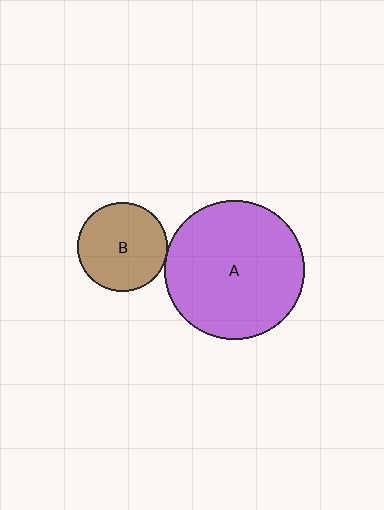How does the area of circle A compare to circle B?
Approximately 2.4 times.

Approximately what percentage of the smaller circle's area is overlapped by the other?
Approximately 5%.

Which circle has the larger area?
Circle A (purple).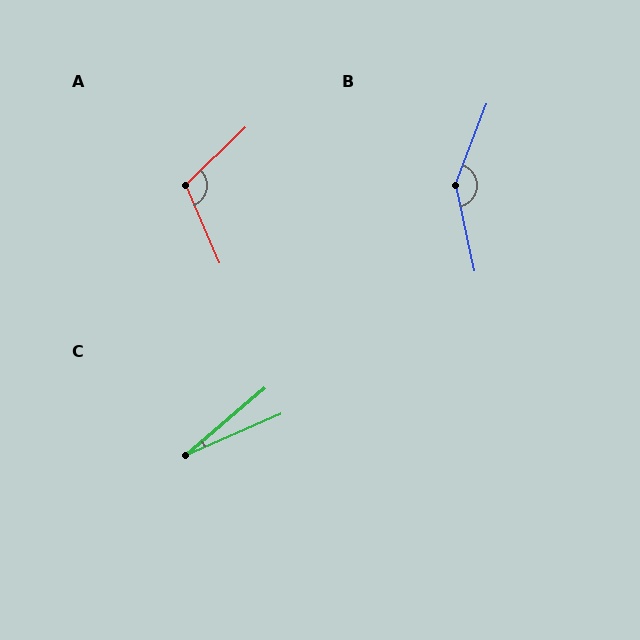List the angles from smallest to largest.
C (17°), A (111°), B (147°).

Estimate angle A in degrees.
Approximately 111 degrees.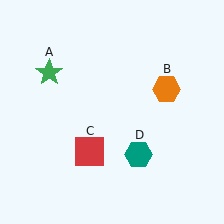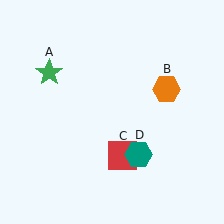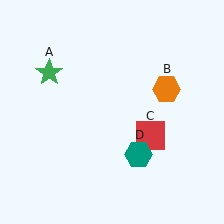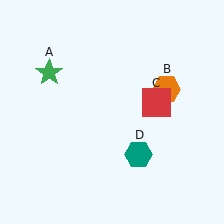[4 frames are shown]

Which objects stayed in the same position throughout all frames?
Green star (object A) and orange hexagon (object B) and teal hexagon (object D) remained stationary.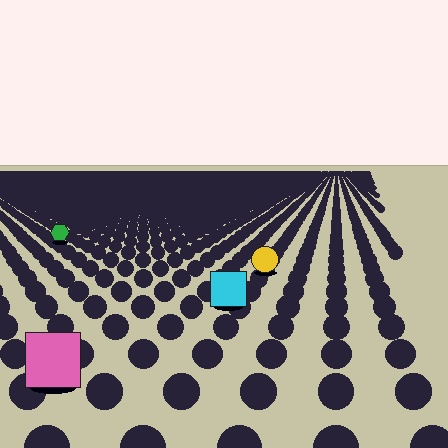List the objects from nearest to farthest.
From nearest to farthest: the pink square, the cyan square, the yellow circle, the green hexagon.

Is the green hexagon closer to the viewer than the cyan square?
No. The cyan square is closer — you can tell from the texture gradient: the ground texture is coarser near it.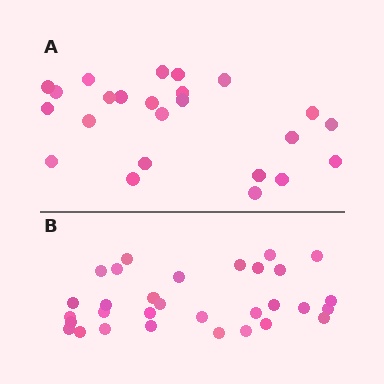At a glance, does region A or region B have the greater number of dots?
Region B (the bottom region) has more dots.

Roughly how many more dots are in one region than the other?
Region B has roughly 8 or so more dots than region A.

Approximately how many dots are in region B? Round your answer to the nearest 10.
About 30 dots. (The exact count is 31, which rounds to 30.)